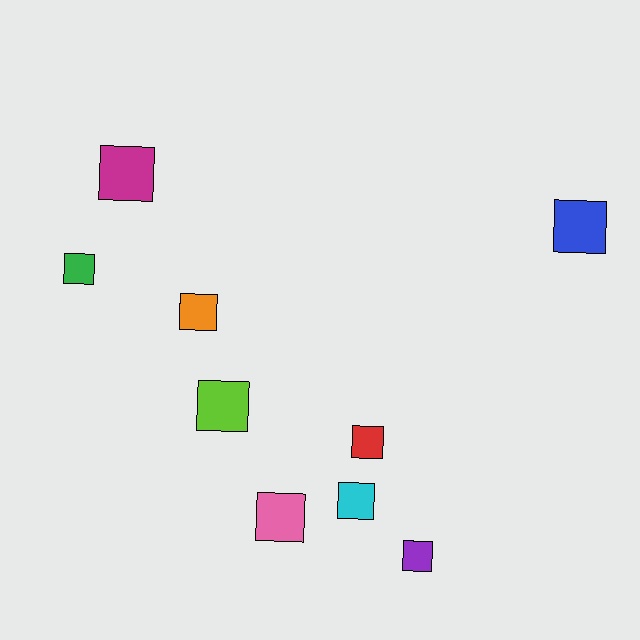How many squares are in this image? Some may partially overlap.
There are 9 squares.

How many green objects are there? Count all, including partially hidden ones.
There is 1 green object.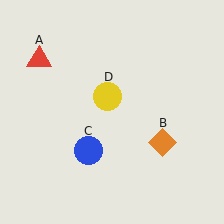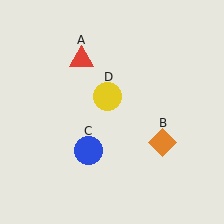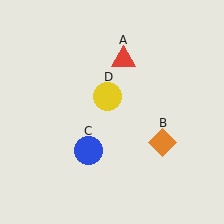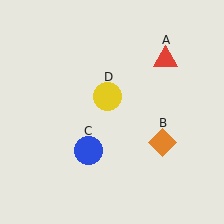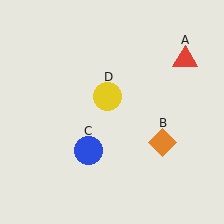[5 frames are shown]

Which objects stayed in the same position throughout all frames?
Orange diamond (object B) and blue circle (object C) and yellow circle (object D) remained stationary.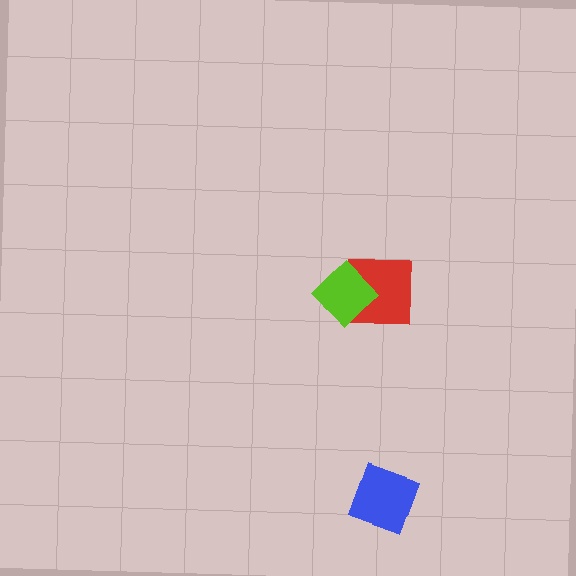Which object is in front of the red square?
The lime diamond is in front of the red square.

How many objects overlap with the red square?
1 object overlaps with the red square.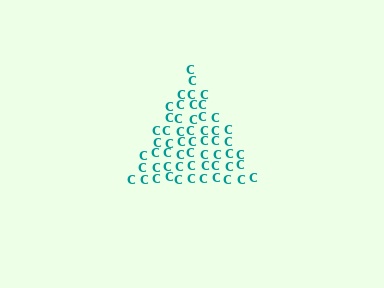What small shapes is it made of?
It is made of small letter C's.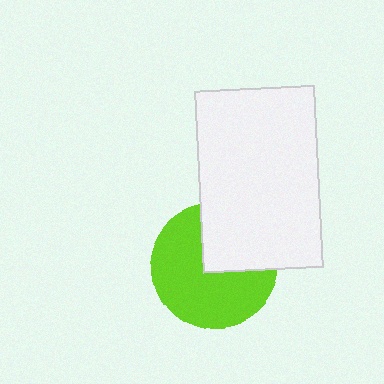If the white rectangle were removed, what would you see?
You would see the complete lime circle.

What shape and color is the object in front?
The object in front is a white rectangle.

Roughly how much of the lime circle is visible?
Most of it is visible (roughly 65%).